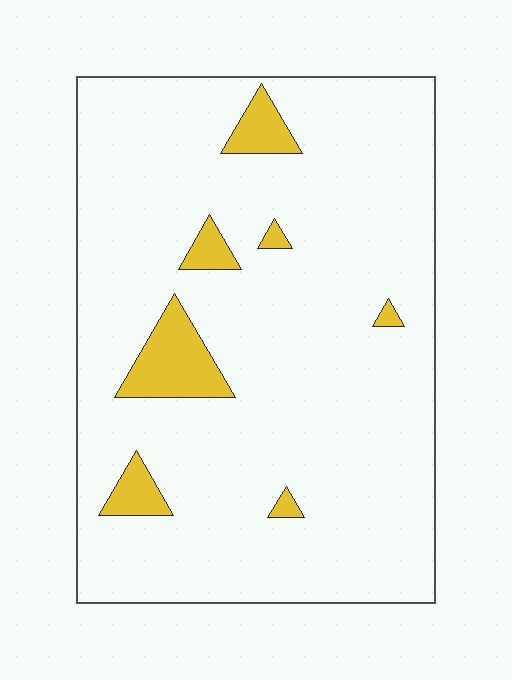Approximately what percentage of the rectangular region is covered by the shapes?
Approximately 10%.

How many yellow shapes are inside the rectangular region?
7.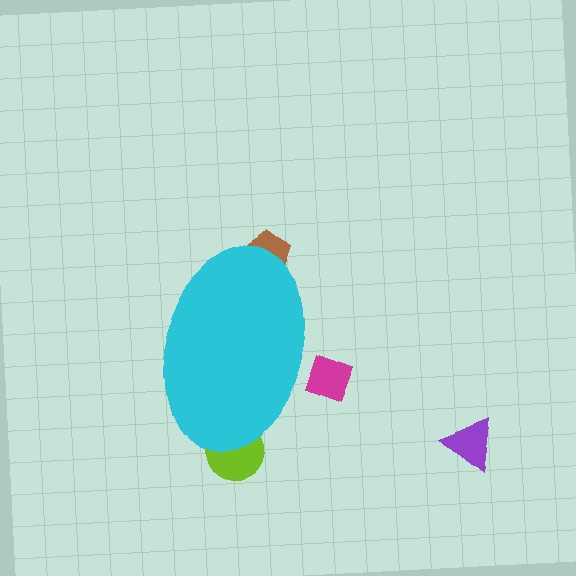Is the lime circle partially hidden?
Yes, the lime circle is partially hidden behind the cyan ellipse.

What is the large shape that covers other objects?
A cyan ellipse.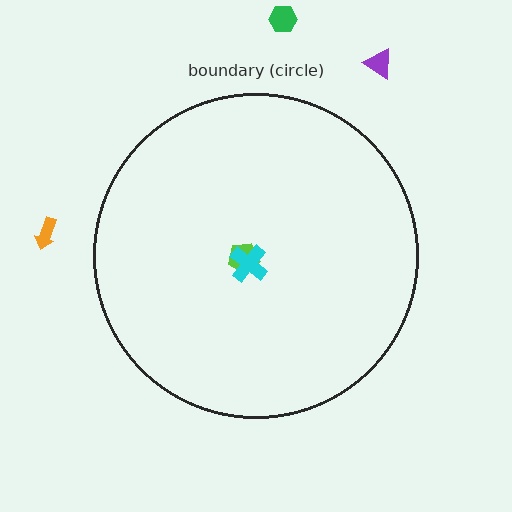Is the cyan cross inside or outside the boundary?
Inside.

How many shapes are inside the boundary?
2 inside, 3 outside.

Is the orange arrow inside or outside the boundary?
Outside.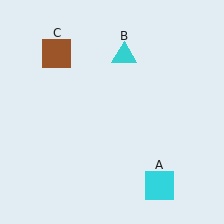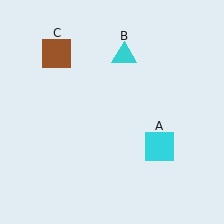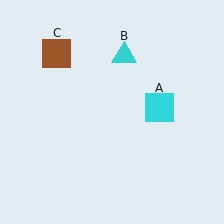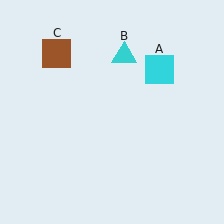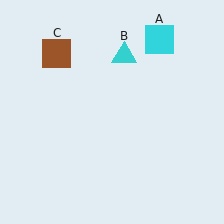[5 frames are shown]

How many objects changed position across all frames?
1 object changed position: cyan square (object A).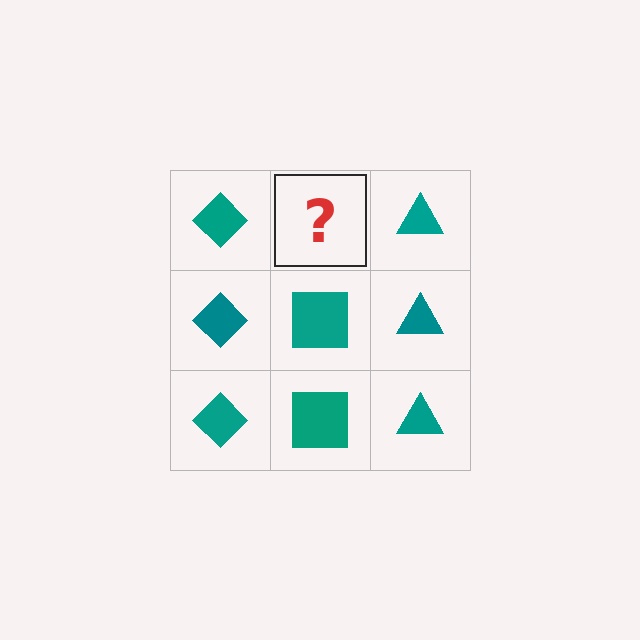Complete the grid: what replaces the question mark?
The question mark should be replaced with a teal square.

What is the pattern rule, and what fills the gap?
The rule is that each column has a consistent shape. The gap should be filled with a teal square.